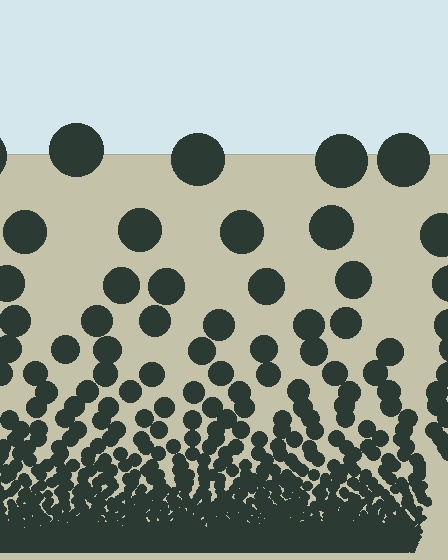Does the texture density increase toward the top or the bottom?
Density increases toward the bottom.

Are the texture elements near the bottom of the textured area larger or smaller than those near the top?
Smaller. The gradient is inverted — elements near the bottom are smaller and denser.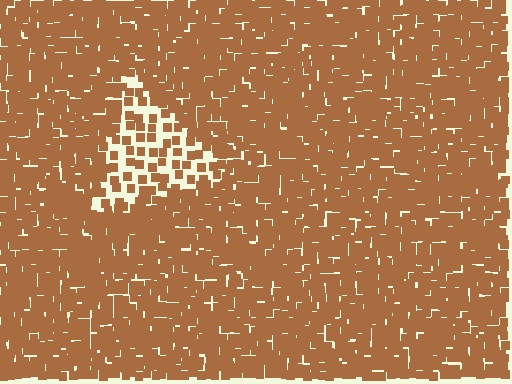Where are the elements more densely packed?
The elements are more densely packed outside the triangle boundary.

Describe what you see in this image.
The image contains small brown elements arranged at two different densities. A triangle-shaped region is visible where the elements are less densely packed than the surrounding area.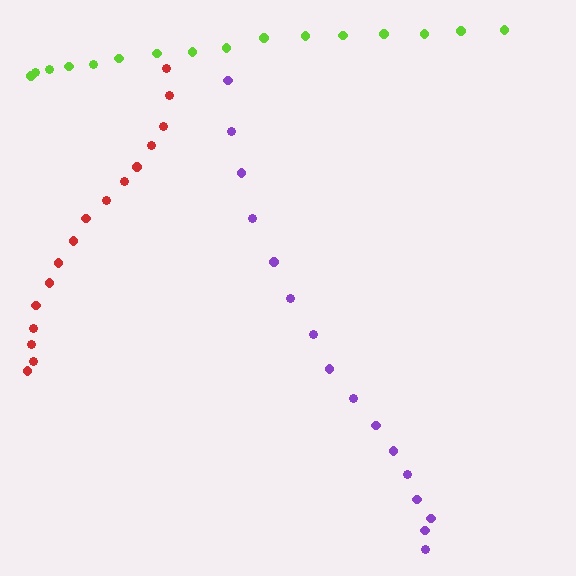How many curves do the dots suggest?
There are 3 distinct paths.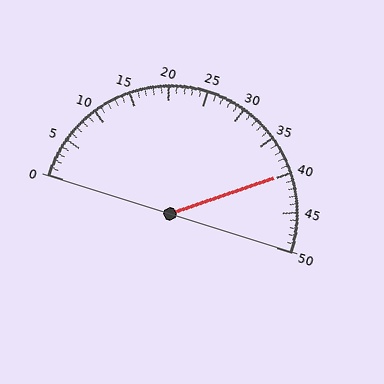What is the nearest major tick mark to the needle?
The nearest major tick mark is 40.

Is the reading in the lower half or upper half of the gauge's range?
The reading is in the upper half of the range (0 to 50).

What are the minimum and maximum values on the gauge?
The gauge ranges from 0 to 50.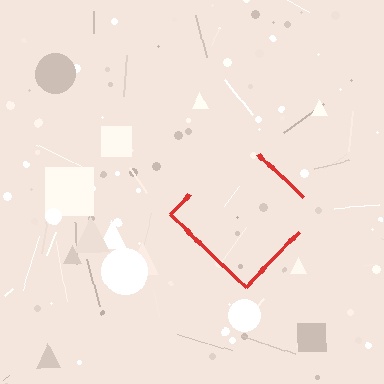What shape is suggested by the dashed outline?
The dashed outline suggests a diamond.